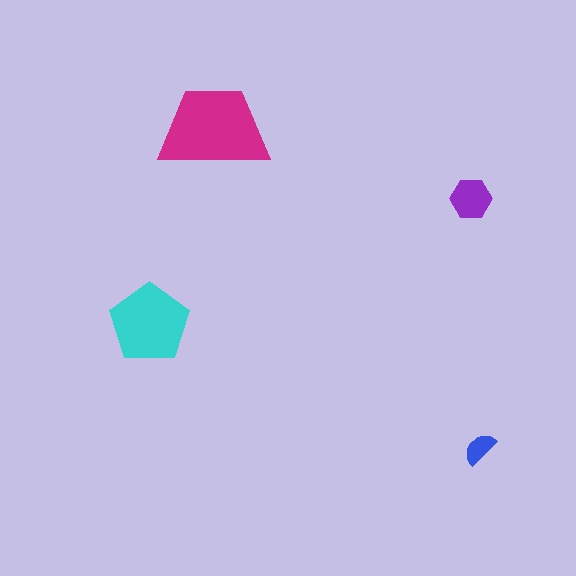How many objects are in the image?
There are 4 objects in the image.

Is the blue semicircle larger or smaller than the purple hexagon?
Smaller.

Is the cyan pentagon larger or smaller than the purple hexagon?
Larger.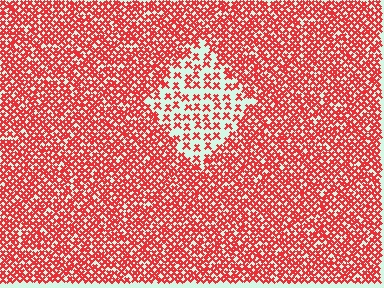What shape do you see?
I see a diamond.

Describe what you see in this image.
The image contains small red elements arranged at two different densities. A diamond-shaped region is visible where the elements are less densely packed than the surrounding area.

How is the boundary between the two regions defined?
The boundary is defined by a change in element density (approximately 2.4x ratio). All elements are the same color, size, and shape.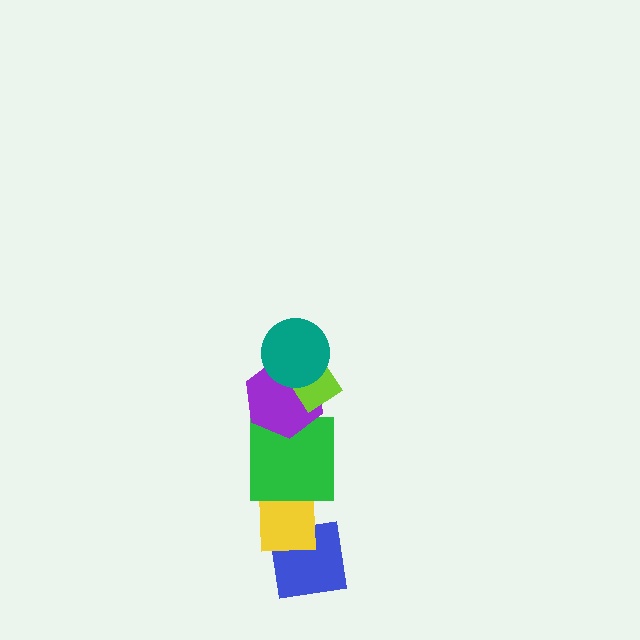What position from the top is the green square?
The green square is 4th from the top.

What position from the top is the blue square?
The blue square is 6th from the top.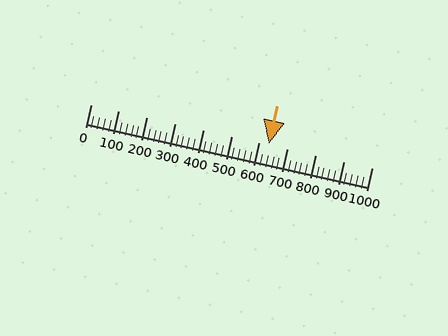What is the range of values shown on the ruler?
The ruler shows values from 0 to 1000.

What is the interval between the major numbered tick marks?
The major tick marks are spaced 100 units apart.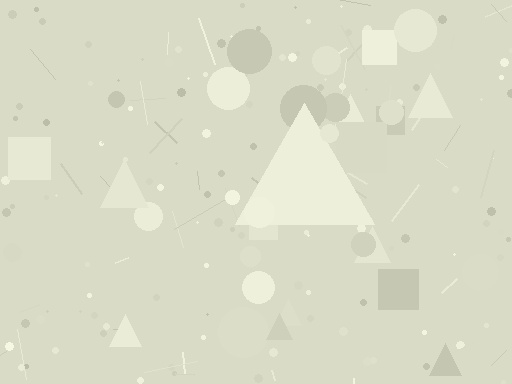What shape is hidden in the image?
A triangle is hidden in the image.